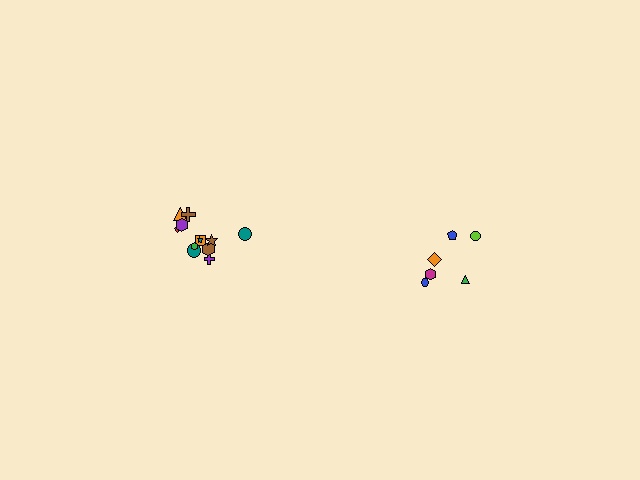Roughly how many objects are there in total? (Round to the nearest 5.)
Roughly 20 objects in total.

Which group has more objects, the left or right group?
The left group.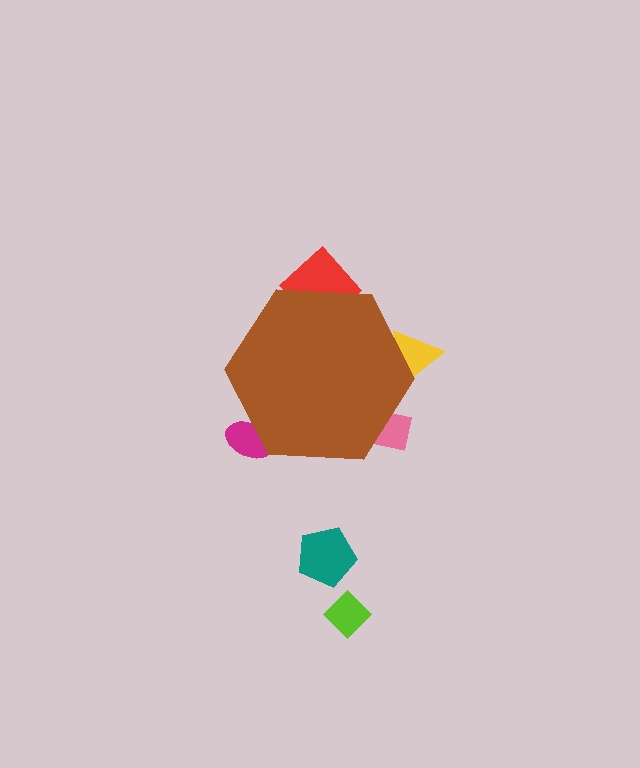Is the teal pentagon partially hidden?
No, the teal pentagon is fully visible.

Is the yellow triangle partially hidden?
Yes, the yellow triangle is partially hidden behind the brown hexagon.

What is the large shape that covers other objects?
A brown hexagon.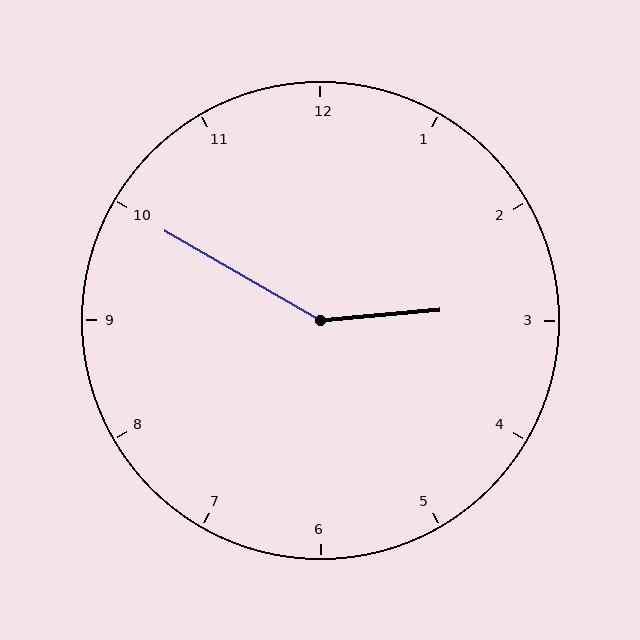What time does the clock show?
2:50.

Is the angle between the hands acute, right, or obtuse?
It is obtuse.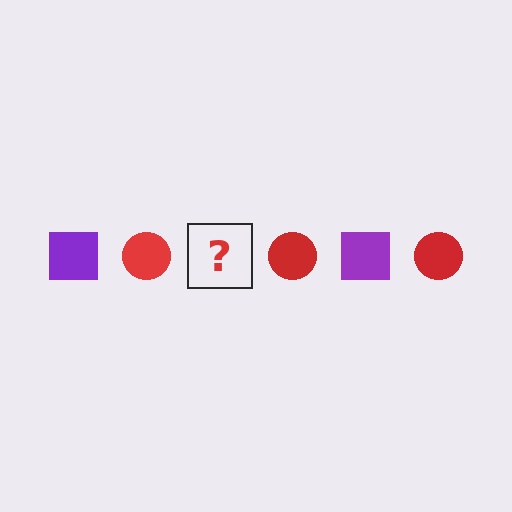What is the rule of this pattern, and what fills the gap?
The rule is that the pattern alternates between purple square and red circle. The gap should be filled with a purple square.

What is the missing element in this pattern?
The missing element is a purple square.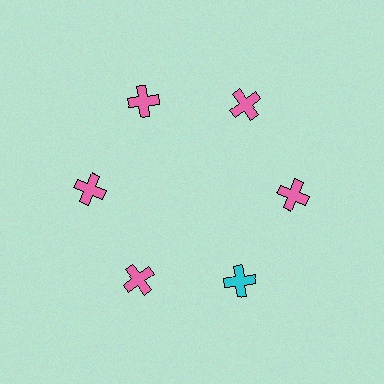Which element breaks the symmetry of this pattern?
The cyan cross at roughly the 5 o'clock position breaks the symmetry. All other shapes are pink crosses.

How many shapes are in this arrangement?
There are 6 shapes arranged in a ring pattern.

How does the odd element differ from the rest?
It has a different color: cyan instead of pink.